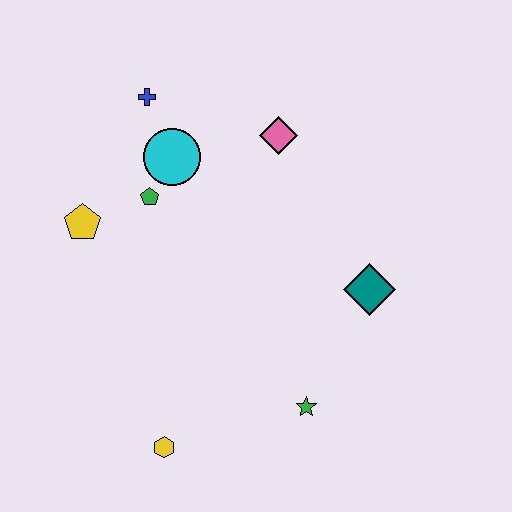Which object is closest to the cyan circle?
The green pentagon is closest to the cyan circle.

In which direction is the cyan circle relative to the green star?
The cyan circle is above the green star.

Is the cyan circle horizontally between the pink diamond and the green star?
No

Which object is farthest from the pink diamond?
The yellow hexagon is farthest from the pink diamond.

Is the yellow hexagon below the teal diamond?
Yes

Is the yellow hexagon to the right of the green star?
No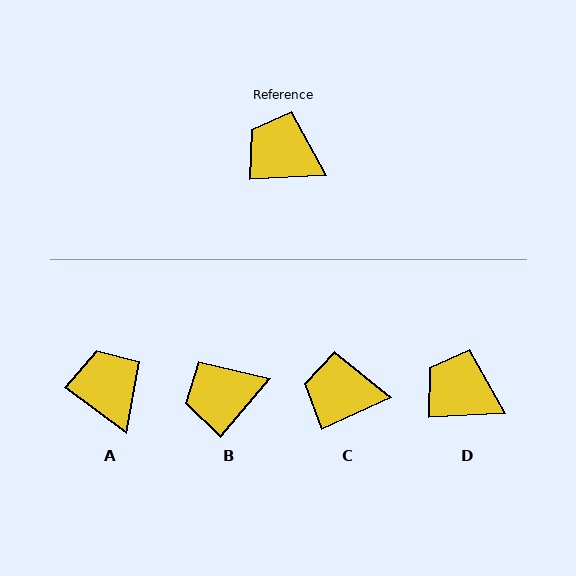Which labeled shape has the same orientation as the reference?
D.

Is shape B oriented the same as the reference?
No, it is off by about 48 degrees.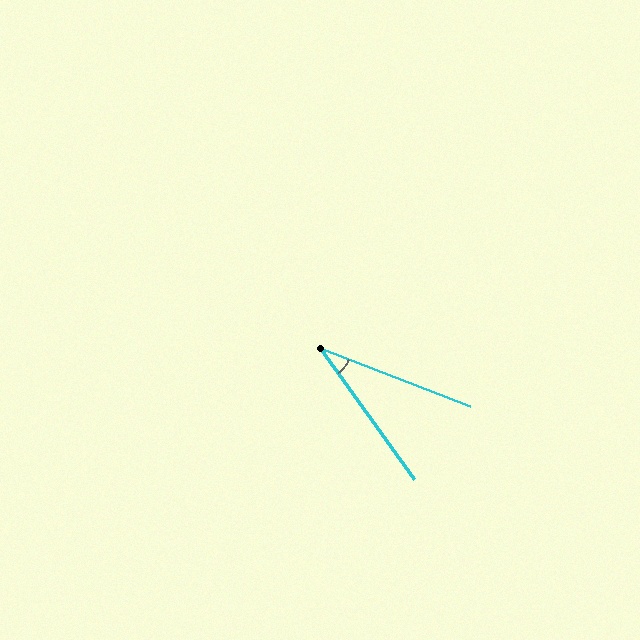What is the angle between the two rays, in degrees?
Approximately 33 degrees.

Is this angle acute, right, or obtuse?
It is acute.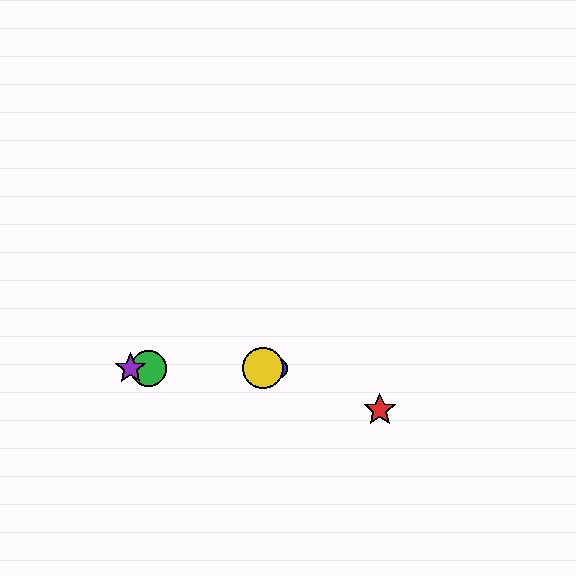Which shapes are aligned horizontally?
The blue circle, the green circle, the yellow circle, the purple star are aligned horizontally.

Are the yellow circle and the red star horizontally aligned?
No, the yellow circle is at y≈368 and the red star is at y≈410.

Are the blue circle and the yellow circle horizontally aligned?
Yes, both are at y≈368.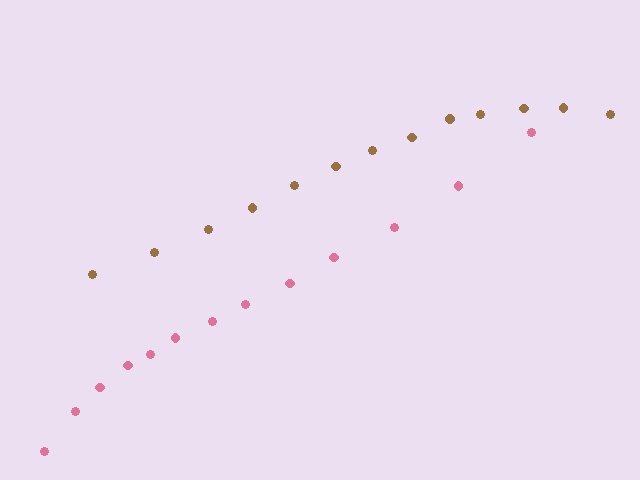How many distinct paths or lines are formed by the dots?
There are 2 distinct paths.